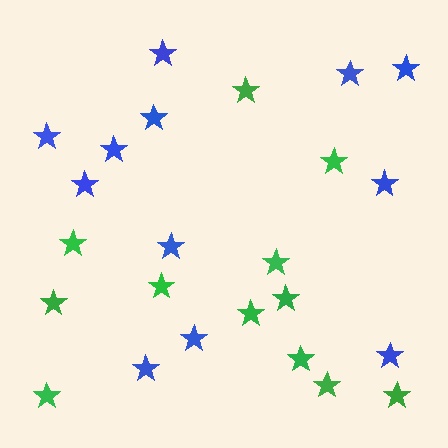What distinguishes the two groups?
There are 2 groups: one group of blue stars (12) and one group of green stars (12).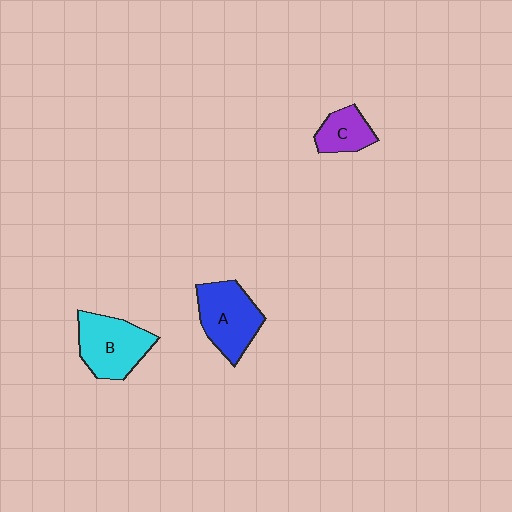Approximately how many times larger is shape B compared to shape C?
Approximately 1.8 times.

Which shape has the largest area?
Shape A (blue).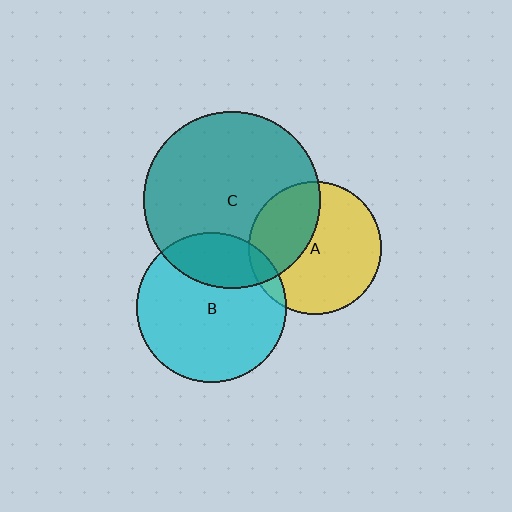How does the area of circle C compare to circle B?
Approximately 1.4 times.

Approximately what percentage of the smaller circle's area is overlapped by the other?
Approximately 10%.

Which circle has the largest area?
Circle C (teal).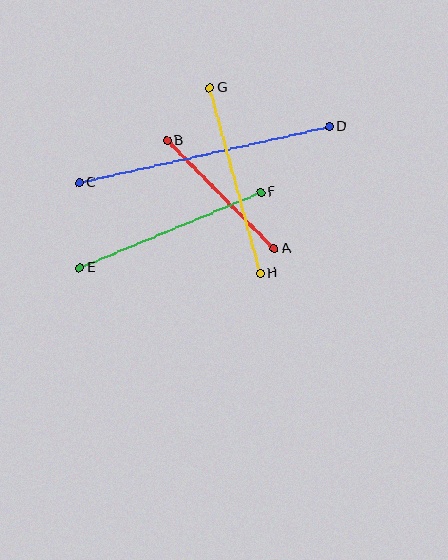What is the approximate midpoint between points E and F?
The midpoint is at approximately (170, 230) pixels.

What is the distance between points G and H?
The distance is approximately 192 pixels.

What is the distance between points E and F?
The distance is approximately 196 pixels.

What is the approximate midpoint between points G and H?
The midpoint is at approximately (235, 180) pixels.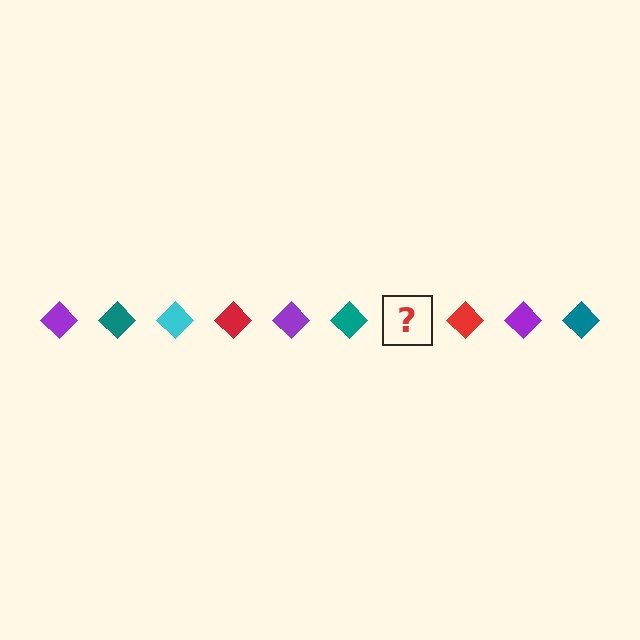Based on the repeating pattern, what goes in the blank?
The blank should be a cyan diamond.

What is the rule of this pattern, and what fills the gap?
The rule is that the pattern cycles through purple, teal, cyan, red diamonds. The gap should be filled with a cyan diamond.